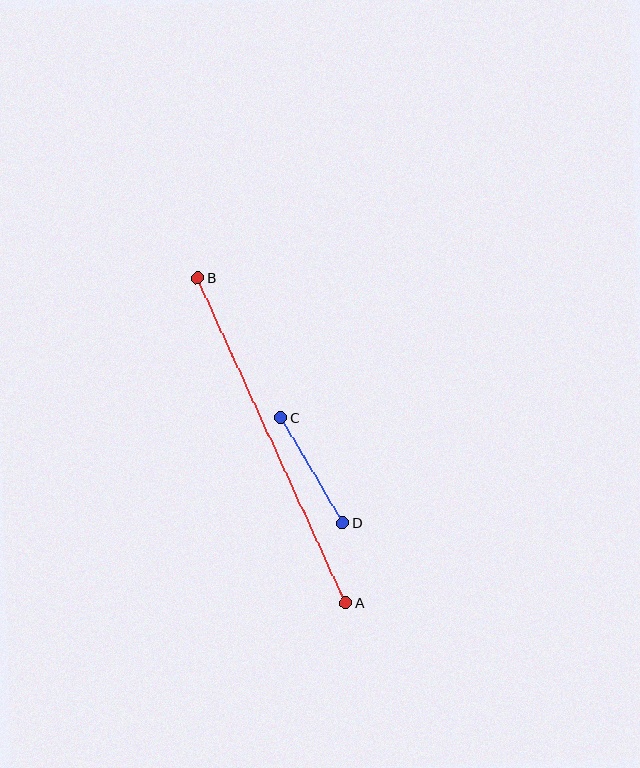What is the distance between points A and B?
The distance is approximately 357 pixels.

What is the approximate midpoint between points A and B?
The midpoint is at approximately (272, 441) pixels.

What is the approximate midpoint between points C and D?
The midpoint is at approximately (312, 471) pixels.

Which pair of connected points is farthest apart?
Points A and B are farthest apart.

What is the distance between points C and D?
The distance is approximately 122 pixels.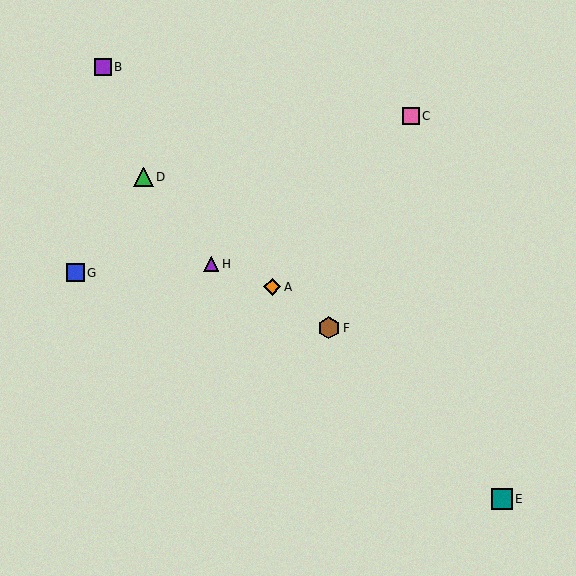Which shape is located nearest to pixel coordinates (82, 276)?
The blue square (labeled G) at (75, 273) is nearest to that location.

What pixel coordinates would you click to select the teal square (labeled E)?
Click at (502, 499) to select the teal square E.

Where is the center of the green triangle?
The center of the green triangle is at (144, 177).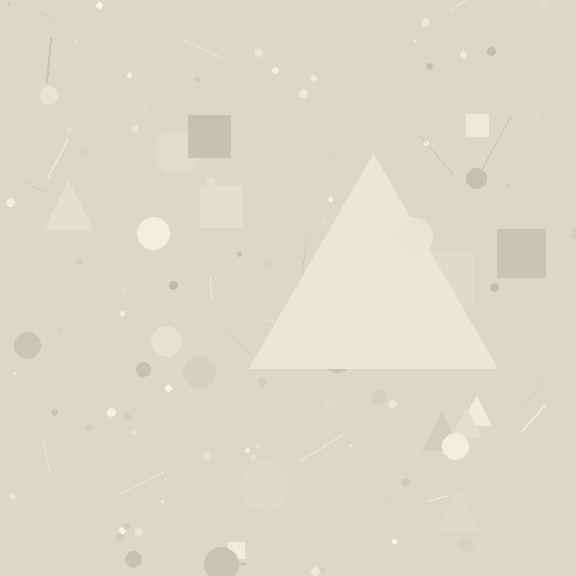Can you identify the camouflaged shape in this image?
The camouflaged shape is a triangle.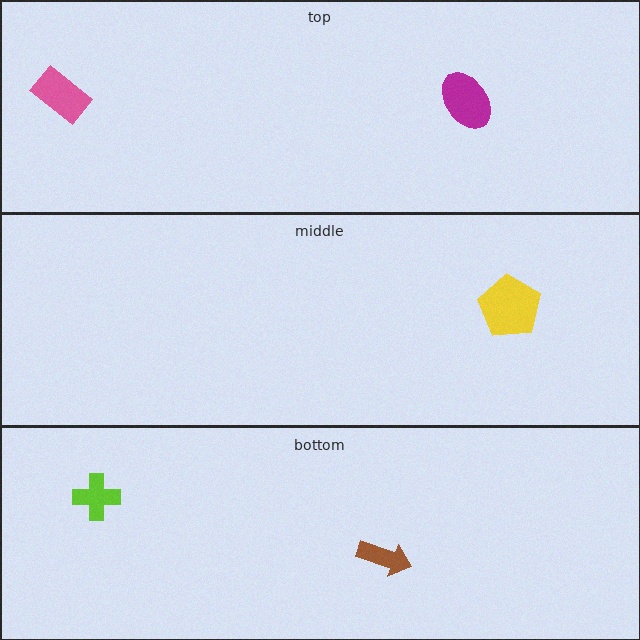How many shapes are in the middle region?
1.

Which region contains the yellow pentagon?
The middle region.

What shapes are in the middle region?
The yellow pentagon.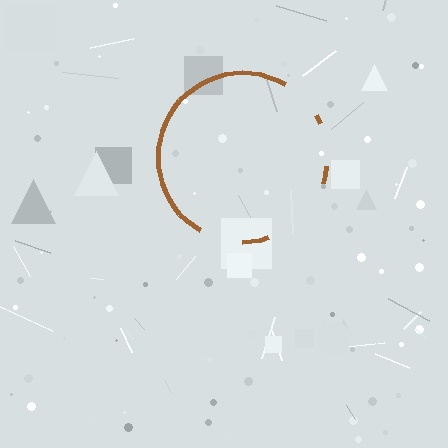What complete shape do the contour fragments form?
The contour fragments form a circle.